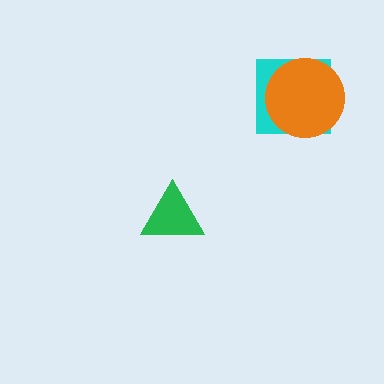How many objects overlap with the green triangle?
0 objects overlap with the green triangle.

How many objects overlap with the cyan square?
1 object overlaps with the cyan square.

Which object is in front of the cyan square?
The orange circle is in front of the cyan square.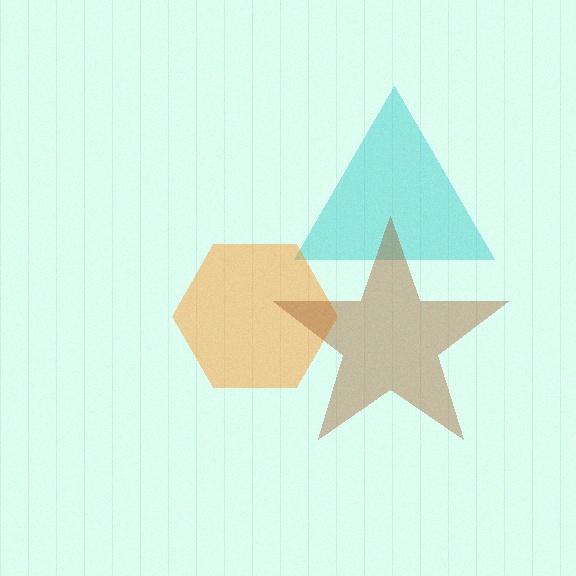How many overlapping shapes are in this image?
There are 3 overlapping shapes in the image.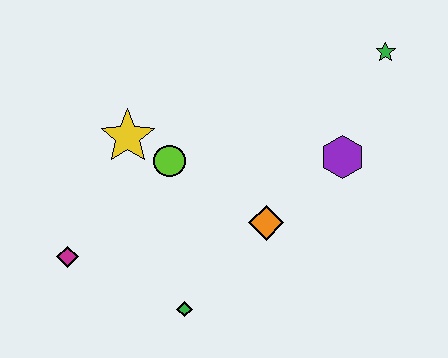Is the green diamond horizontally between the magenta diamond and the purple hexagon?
Yes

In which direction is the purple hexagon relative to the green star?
The purple hexagon is below the green star.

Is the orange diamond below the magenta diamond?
No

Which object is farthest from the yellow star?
The green star is farthest from the yellow star.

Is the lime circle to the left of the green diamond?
Yes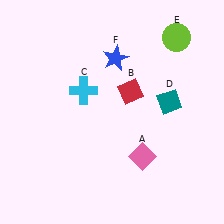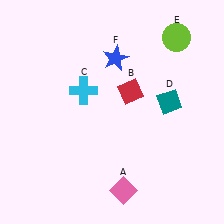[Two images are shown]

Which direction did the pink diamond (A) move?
The pink diamond (A) moved down.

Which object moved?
The pink diamond (A) moved down.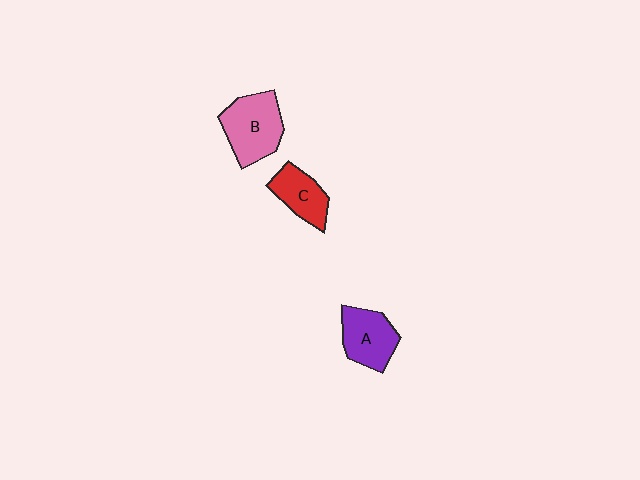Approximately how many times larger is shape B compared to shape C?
Approximately 1.5 times.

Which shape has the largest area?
Shape B (pink).